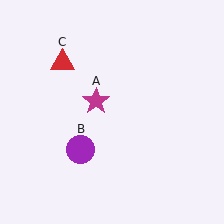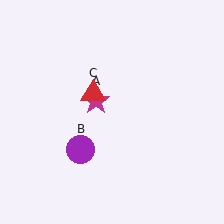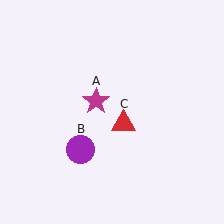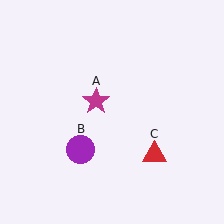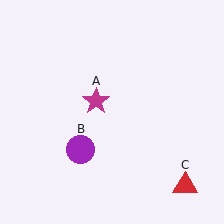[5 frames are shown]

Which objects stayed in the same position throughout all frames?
Magenta star (object A) and purple circle (object B) remained stationary.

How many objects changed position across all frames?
1 object changed position: red triangle (object C).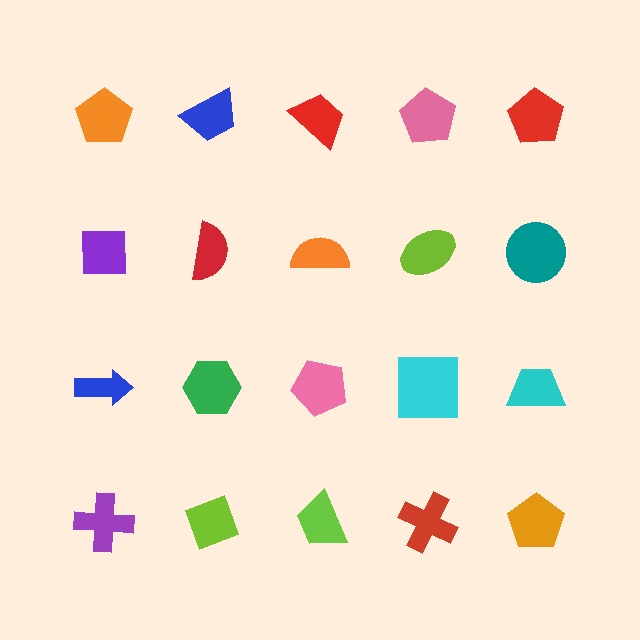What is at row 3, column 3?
A pink pentagon.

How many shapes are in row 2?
5 shapes.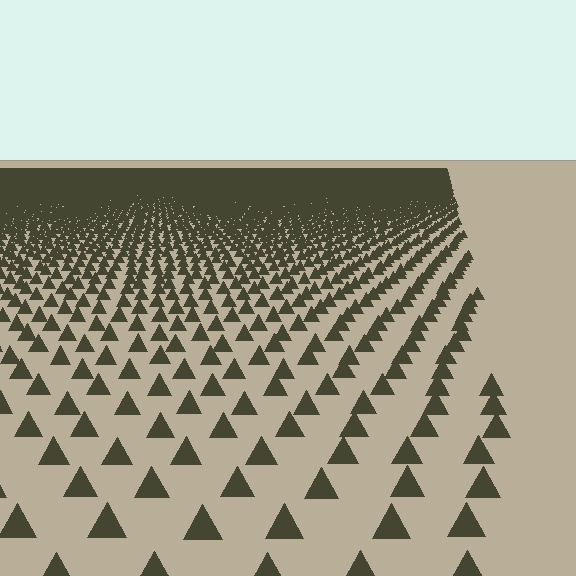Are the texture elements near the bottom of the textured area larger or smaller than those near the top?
Larger. Near the bottom, elements are closer to the viewer and appear at a bigger on-screen size.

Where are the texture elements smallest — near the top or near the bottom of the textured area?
Near the top.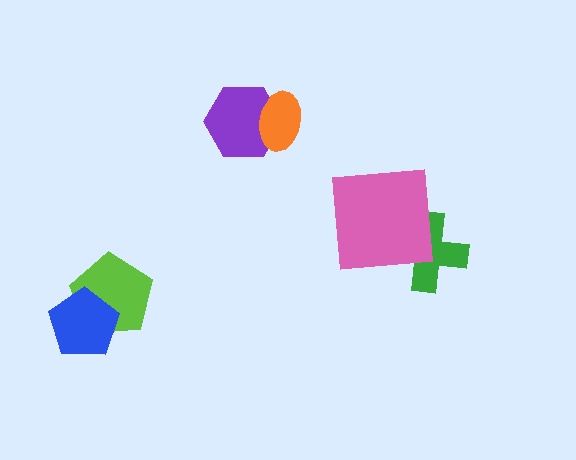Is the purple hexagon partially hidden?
Yes, it is partially covered by another shape.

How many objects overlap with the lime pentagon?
1 object overlaps with the lime pentagon.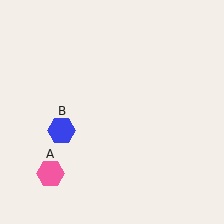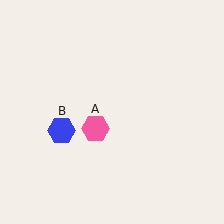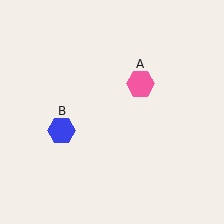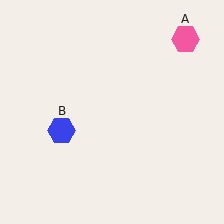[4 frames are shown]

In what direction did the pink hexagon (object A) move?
The pink hexagon (object A) moved up and to the right.